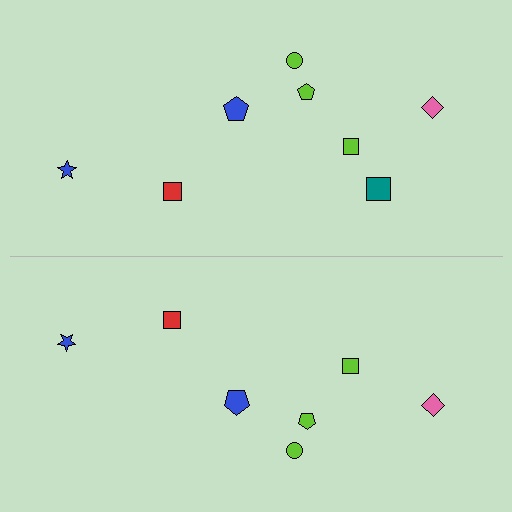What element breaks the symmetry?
A teal square is missing from the bottom side.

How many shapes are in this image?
There are 15 shapes in this image.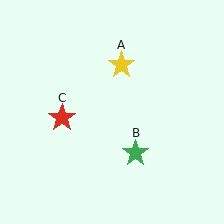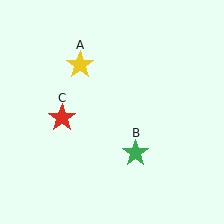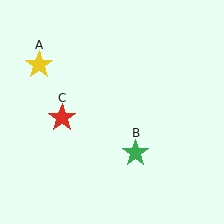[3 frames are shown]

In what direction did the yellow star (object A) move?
The yellow star (object A) moved left.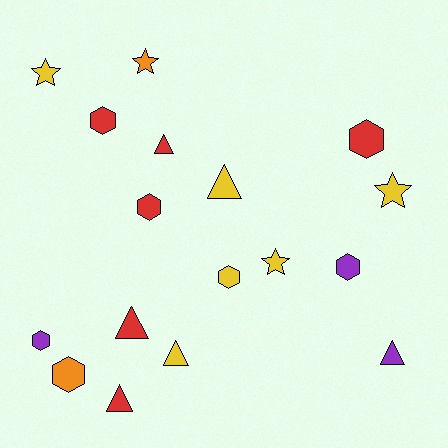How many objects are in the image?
There are 17 objects.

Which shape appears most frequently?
Hexagon, with 7 objects.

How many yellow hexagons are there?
There is 1 yellow hexagon.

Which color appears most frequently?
Red, with 6 objects.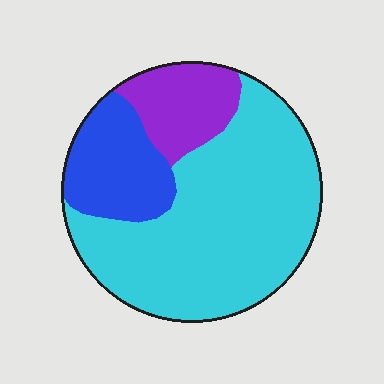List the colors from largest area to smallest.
From largest to smallest: cyan, blue, purple.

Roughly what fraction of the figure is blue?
Blue covers around 20% of the figure.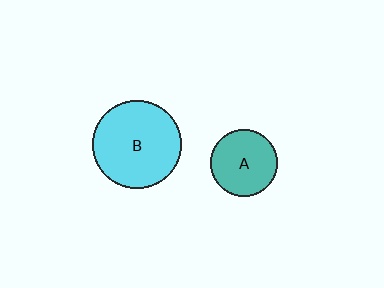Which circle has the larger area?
Circle B (cyan).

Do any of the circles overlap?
No, none of the circles overlap.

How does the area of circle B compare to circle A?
Approximately 1.7 times.